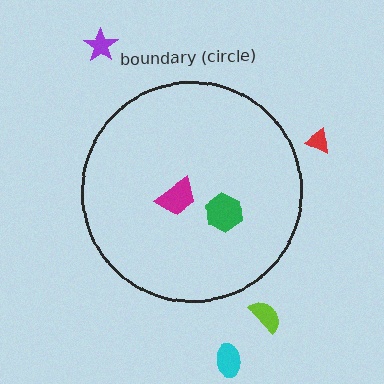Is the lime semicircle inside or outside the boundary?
Outside.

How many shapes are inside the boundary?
2 inside, 4 outside.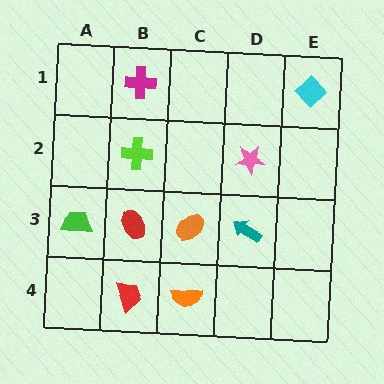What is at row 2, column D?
A pink star.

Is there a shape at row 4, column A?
No, that cell is empty.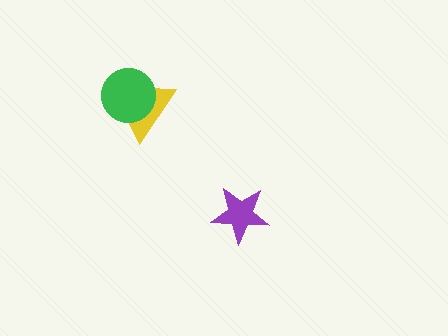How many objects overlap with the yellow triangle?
1 object overlaps with the yellow triangle.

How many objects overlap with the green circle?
1 object overlaps with the green circle.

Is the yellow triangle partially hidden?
Yes, it is partially covered by another shape.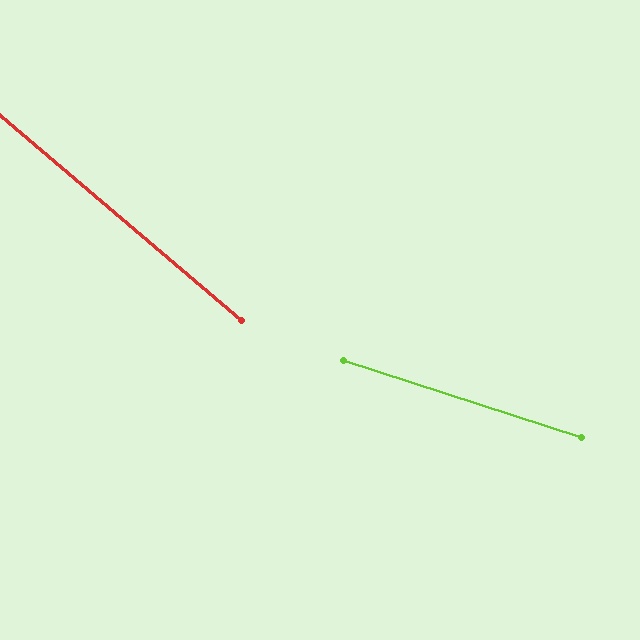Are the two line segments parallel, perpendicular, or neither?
Neither parallel nor perpendicular — they differ by about 22°.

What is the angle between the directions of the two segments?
Approximately 22 degrees.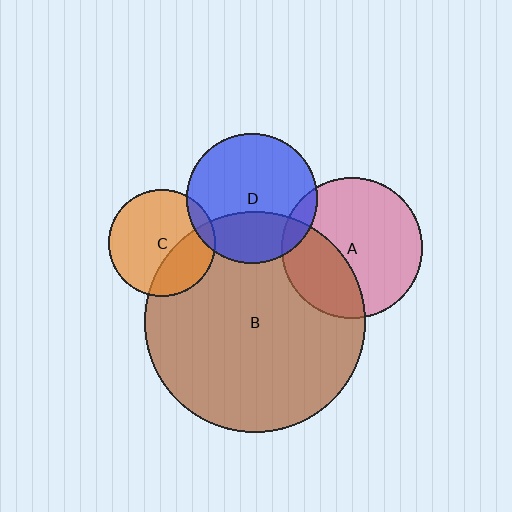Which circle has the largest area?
Circle B (brown).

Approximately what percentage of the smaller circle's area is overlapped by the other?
Approximately 30%.